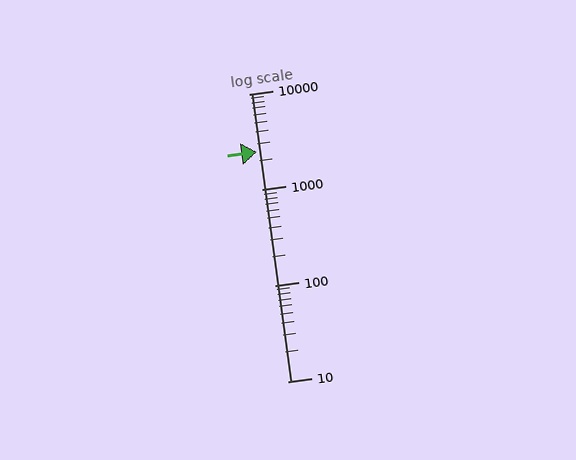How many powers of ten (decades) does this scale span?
The scale spans 3 decades, from 10 to 10000.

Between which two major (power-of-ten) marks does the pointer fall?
The pointer is between 1000 and 10000.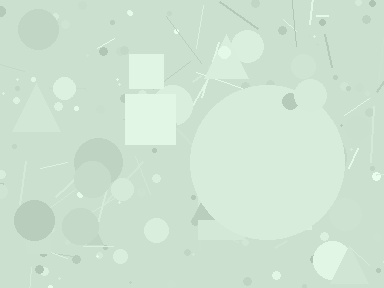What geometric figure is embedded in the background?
A circle is embedded in the background.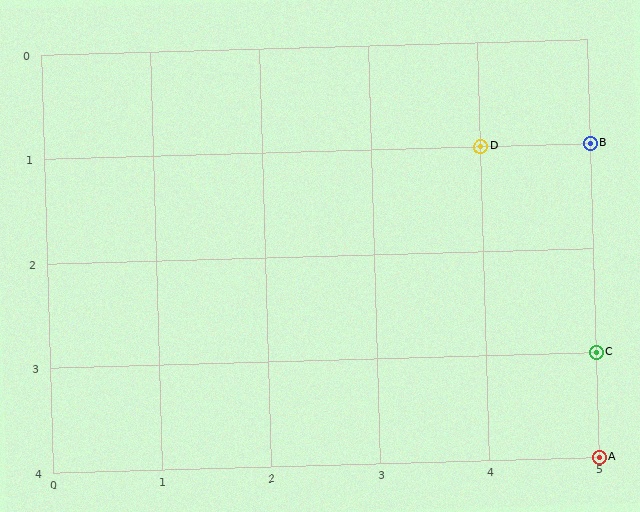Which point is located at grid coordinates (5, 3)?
Point C is at (5, 3).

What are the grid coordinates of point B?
Point B is at grid coordinates (5, 1).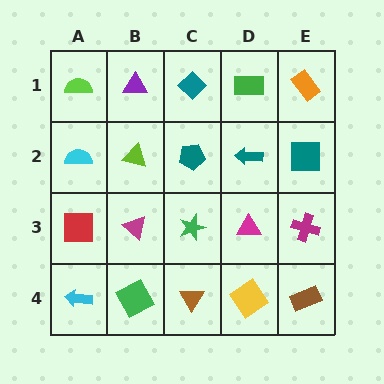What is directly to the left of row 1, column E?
A green rectangle.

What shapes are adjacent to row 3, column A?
A cyan semicircle (row 2, column A), a cyan arrow (row 4, column A), a magenta triangle (row 3, column B).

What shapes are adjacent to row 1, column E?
A teal square (row 2, column E), a green rectangle (row 1, column D).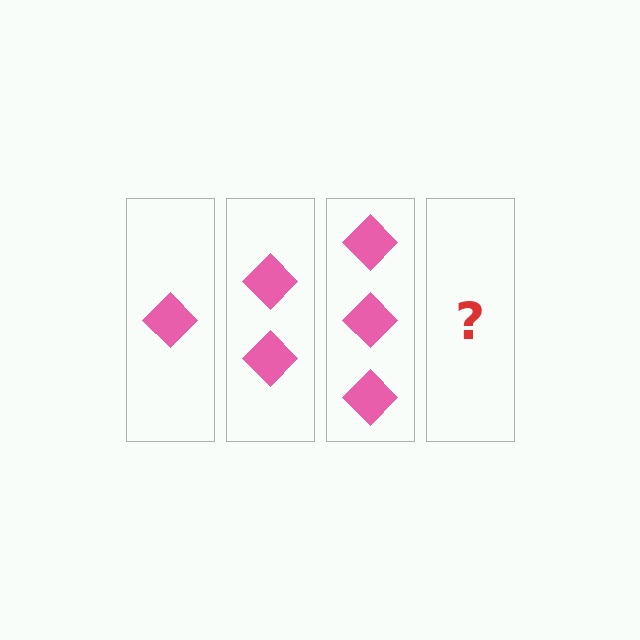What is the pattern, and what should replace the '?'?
The pattern is that each step adds one more diamond. The '?' should be 4 diamonds.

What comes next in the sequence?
The next element should be 4 diamonds.